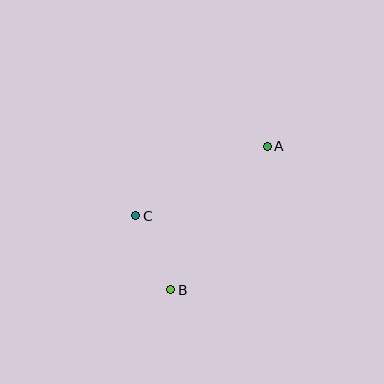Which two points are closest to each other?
Points B and C are closest to each other.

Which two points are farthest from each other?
Points A and B are farthest from each other.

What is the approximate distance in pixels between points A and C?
The distance between A and C is approximately 148 pixels.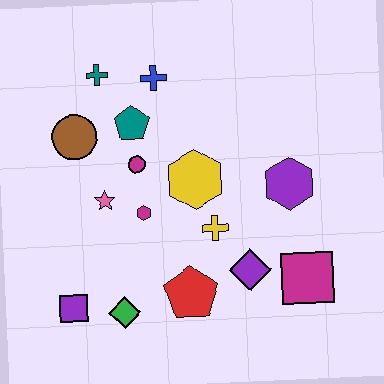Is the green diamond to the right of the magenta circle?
No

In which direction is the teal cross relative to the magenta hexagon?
The teal cross is above the magenta hexagon.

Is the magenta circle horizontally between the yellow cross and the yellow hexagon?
No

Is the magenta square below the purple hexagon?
Yes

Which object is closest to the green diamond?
The purple square is closest to the green diamond.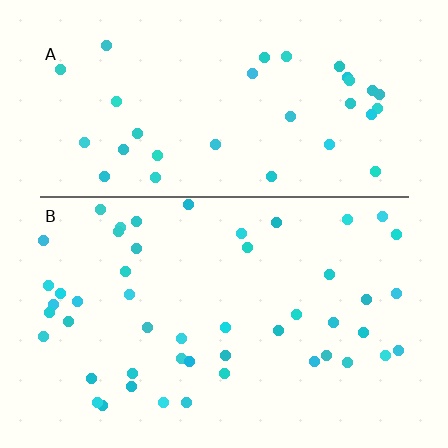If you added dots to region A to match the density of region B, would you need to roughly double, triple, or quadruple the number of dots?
Approximately double.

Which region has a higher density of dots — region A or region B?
B (the bottom).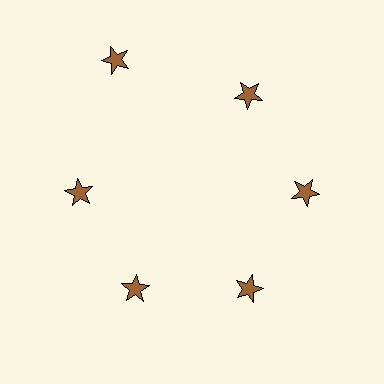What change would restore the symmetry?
The symmetry would be restored by moving it inward, back onto the ring so that all 6 stars sit at equal angles and equal distance from the center.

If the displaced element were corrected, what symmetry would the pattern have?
It would have 6-fold rotational symmetry — the pattern would map onto itself every 60 degrees.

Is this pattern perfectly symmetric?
No. The 6 brown stars are arranged in a ring, but one element near the 11 o'clock position is pushed outward from the center, breaking the 6-fold rotational symmetry.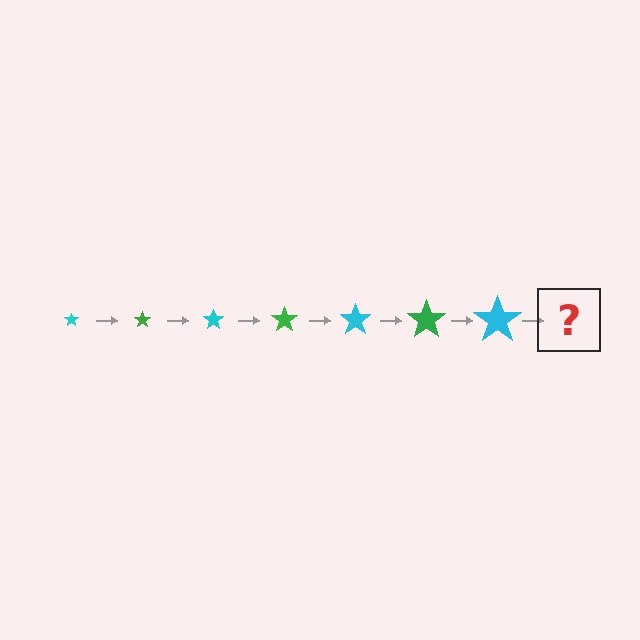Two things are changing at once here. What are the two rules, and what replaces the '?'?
The two rules are that the star grows larger each step and the color cycles through cyan and green. The '?' should be a green star, larger than the previous one.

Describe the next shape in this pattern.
It should be a green star, larger than the previous one.